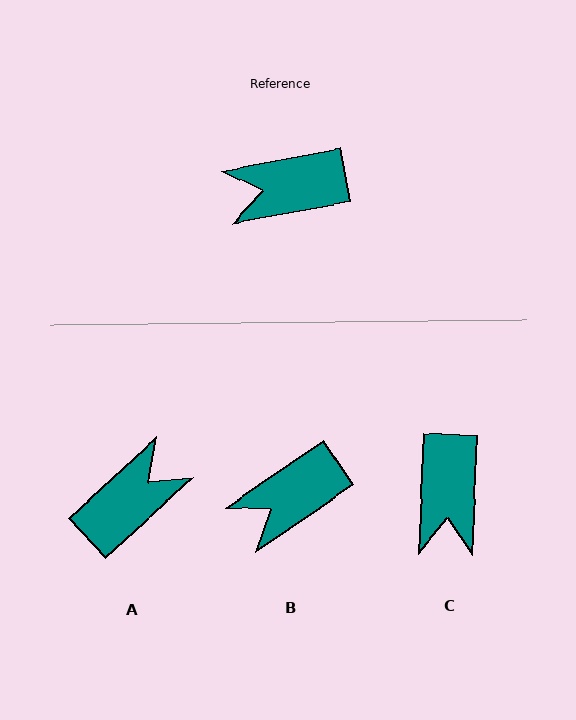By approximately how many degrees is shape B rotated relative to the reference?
Approximately 24 degrees counter-clockwise.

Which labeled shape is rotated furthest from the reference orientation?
A, about 148 degrees away.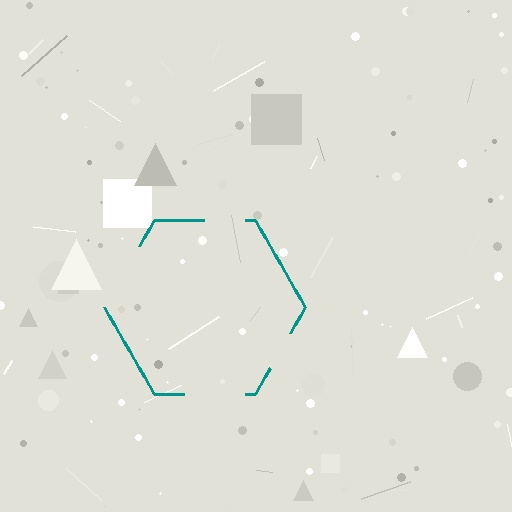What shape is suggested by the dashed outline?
The dashed outline suggests a hexagon.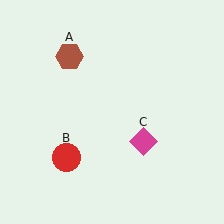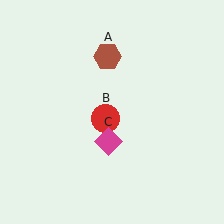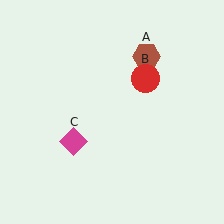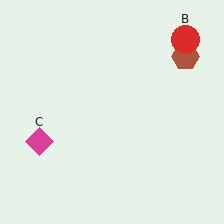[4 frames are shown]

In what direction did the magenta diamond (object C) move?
The magenta diamond (object C) moved left.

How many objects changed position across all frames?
3 objects changed position: brown hexagon (object A), red circle (object B), magenta diamond (object C).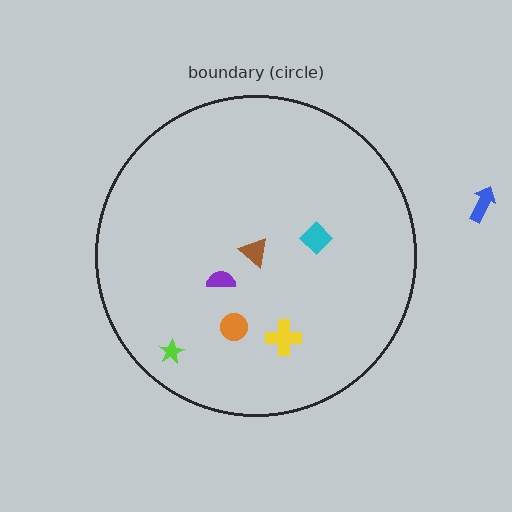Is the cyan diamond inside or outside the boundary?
Inside.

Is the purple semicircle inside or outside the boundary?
Inside.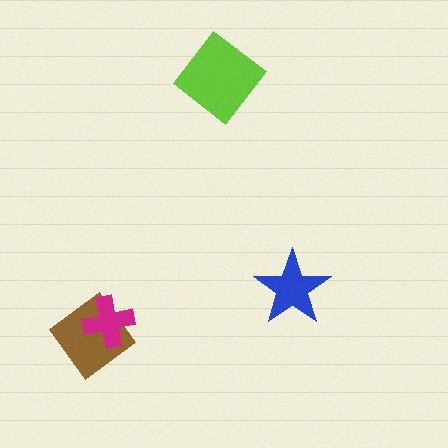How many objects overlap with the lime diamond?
0 objects overlap with the lime diamond.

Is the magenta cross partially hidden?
No, no other shape covers it.